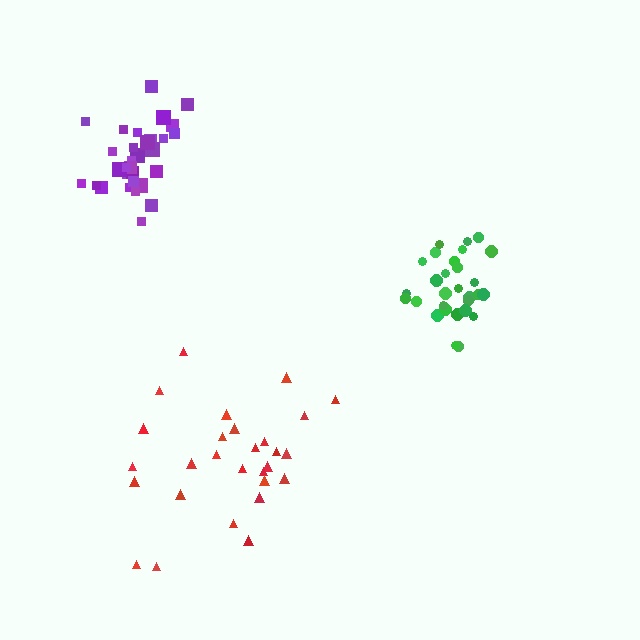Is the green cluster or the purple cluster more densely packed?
Green.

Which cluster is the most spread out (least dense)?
Red.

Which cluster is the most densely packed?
Green.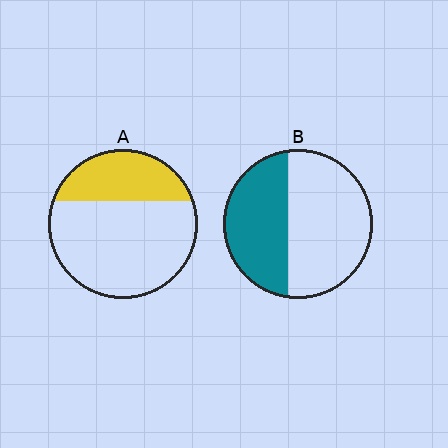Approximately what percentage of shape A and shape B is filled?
A is approximately 30% and B is approximately 40%.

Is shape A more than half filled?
No.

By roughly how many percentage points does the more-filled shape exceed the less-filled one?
By roughly 10 percentage points (B over A).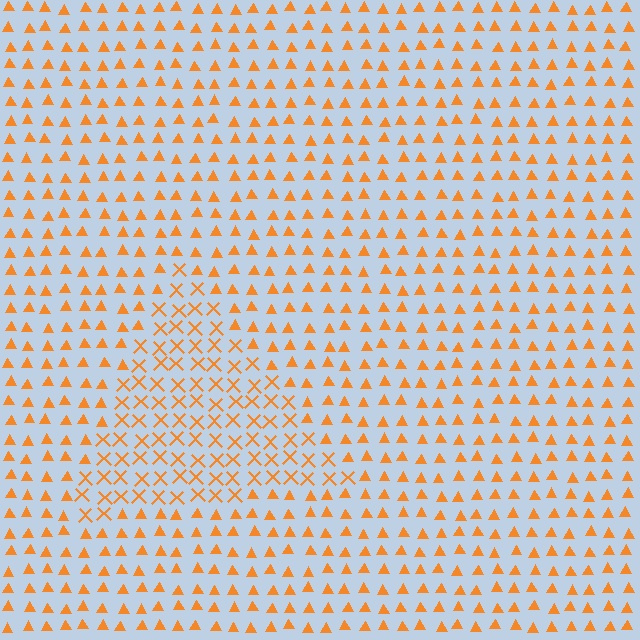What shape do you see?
I see a triangle.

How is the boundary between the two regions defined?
The boundary is defined by a change in element shape: X marks inside vs. triangles outside. All elements share the same color and spacing.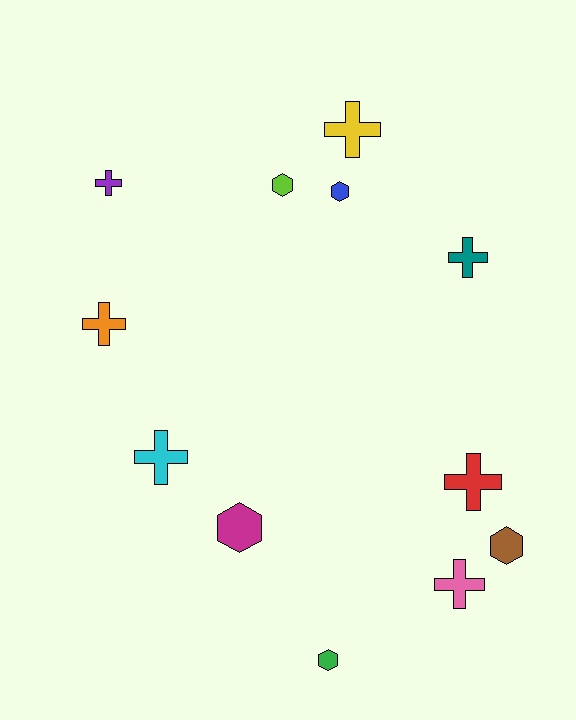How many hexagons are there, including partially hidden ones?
There are 5 hexagons.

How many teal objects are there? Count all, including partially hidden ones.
There is 1 teal object.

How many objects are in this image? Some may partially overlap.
There are 12 objects.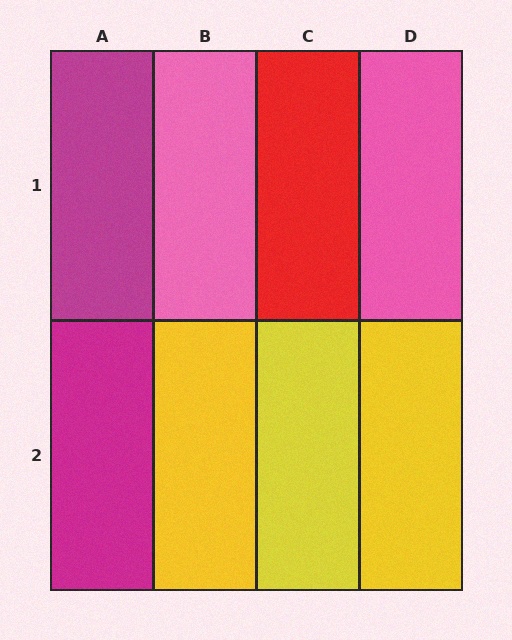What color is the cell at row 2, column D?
Yellow.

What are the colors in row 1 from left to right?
Magenta, pink, red, pink.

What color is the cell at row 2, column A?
Magenta.